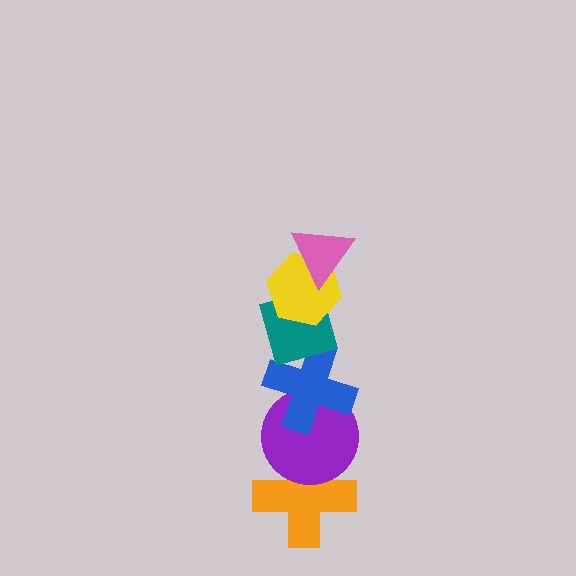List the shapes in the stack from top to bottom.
From top to bottom: the pink triangle, the yellow hexagon, the teal diamond, the blue cross, the purple circle, the orange cross.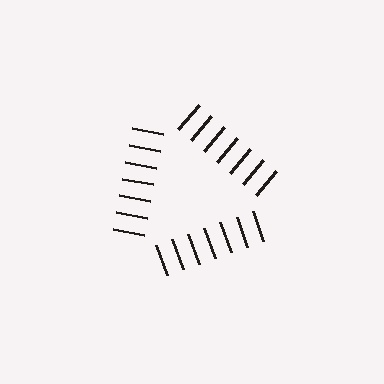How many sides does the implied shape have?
3 sides — the line-ends trace a triangle.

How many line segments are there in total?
21 — 7 along each of the 3 edges.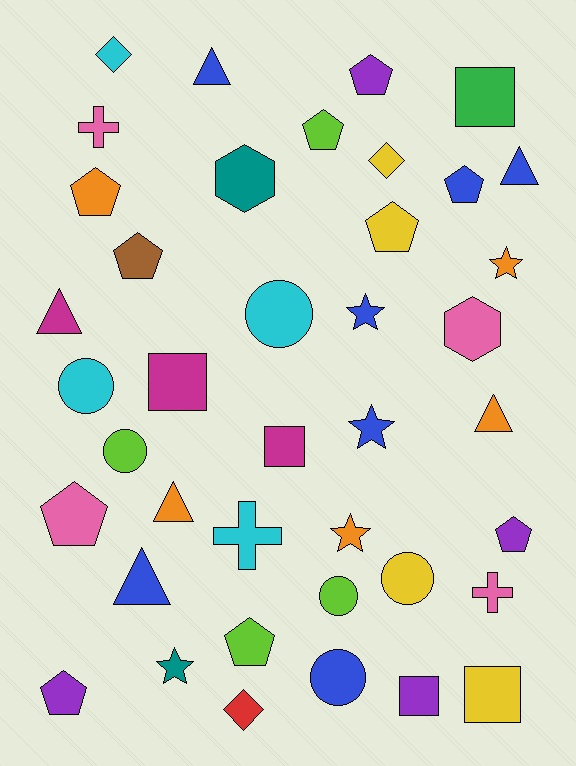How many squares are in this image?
There are 5 squares.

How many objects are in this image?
There are 40 objects.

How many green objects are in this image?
There is 1 green object.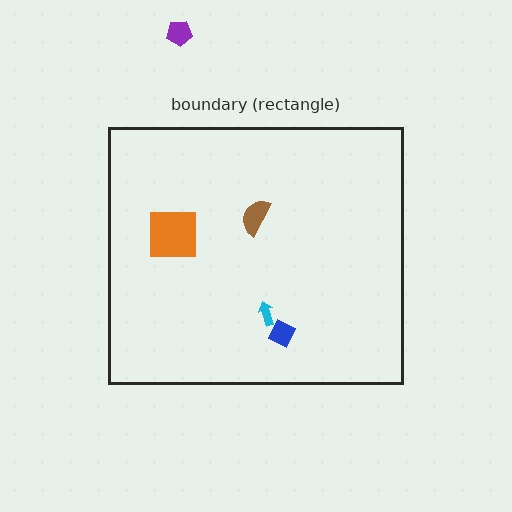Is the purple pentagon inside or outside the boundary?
Outside.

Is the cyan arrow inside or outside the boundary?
Inside.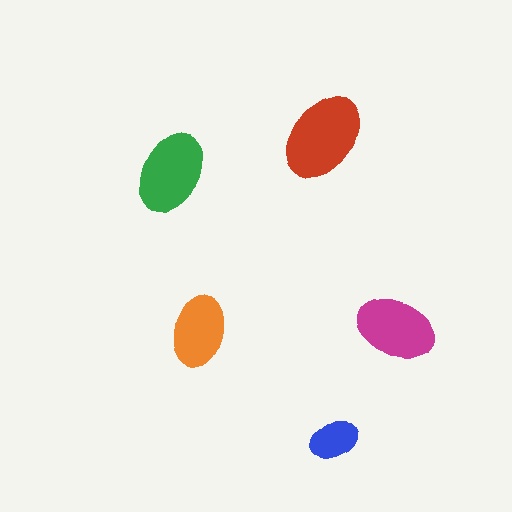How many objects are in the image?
There are 5 objects in the image.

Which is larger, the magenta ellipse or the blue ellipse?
The magenta one.